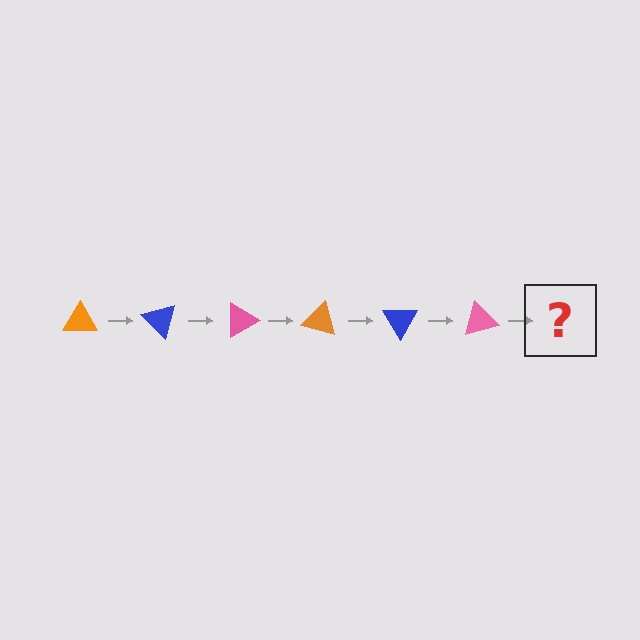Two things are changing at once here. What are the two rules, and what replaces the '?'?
The two rules are that it rotates 45 degrees each step and the color cycles through orange, blue, and pink. The '?' should be an orange triangle, rotated 270 degrees from the start.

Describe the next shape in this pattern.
It should be an orange triangle, rotated 270 degrees from the start.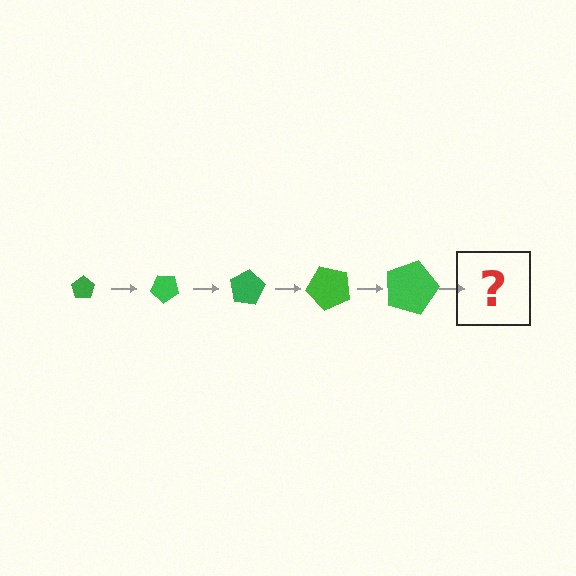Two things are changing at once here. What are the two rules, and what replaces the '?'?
The two rules are that the pentagon grows larger each step and it rotates 40 degrees each step. The '?' should be a pentagon, larger than the previous one and rotated 200 degrees from the start.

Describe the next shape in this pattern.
It should be a pentagon, larger than the previous one and rotated 200 degrees from the start.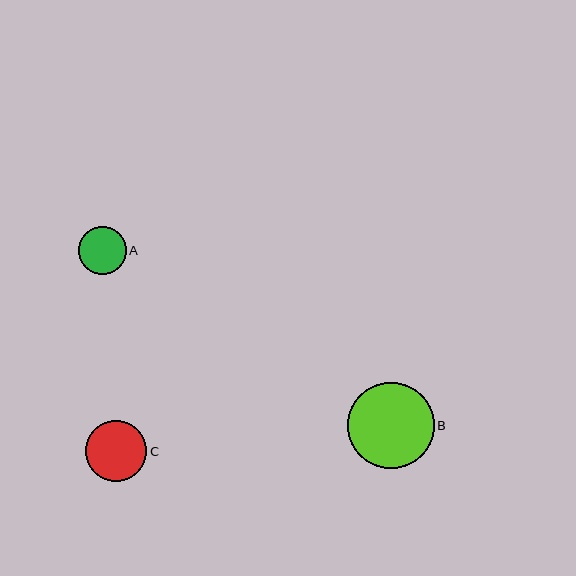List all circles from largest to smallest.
From largest to smallest: B, C, A.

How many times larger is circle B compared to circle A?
Circle B is approximately 1.8 times the size of circle A.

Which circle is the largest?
Circle B is the largest with a size of approximately 86 pixels.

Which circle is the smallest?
Circle A is the smallest with a size of approximately 48 pixels.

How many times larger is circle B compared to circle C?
Circle B is approximately 1.4 times the size of circle C.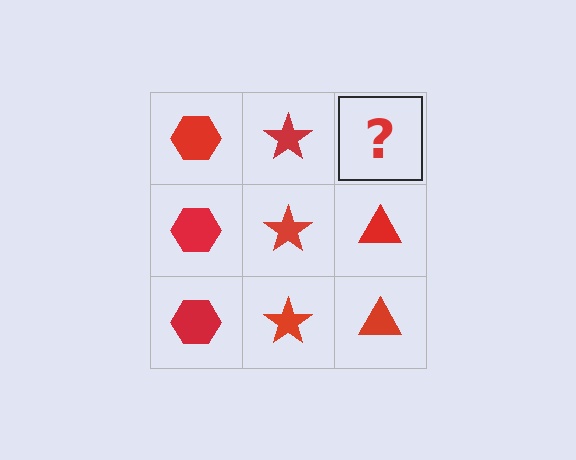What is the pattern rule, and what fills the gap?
The rule is that each column has a consistent shape. The gap should be filled with a red triangle.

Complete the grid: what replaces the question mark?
The question mark should be replaced with a red triangle.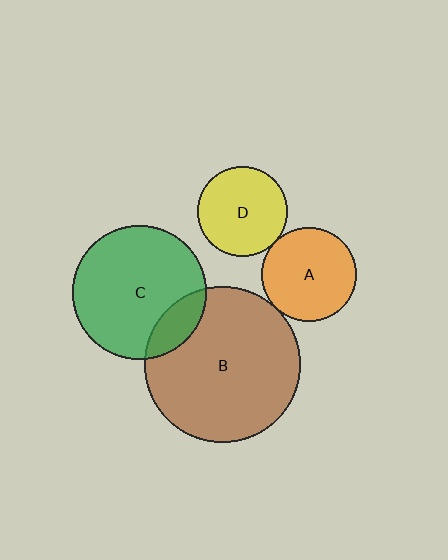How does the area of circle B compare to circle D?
Approximately 3.0 times.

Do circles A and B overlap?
Yes.